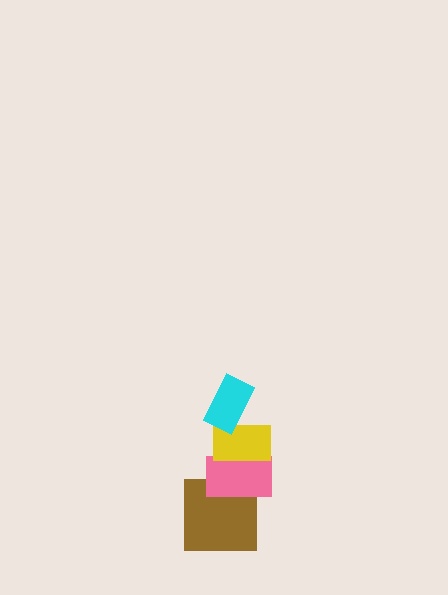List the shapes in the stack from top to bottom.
From top to bottom: the cyan rectangle, the yellow rectangle, the pink rectangle, the brown square.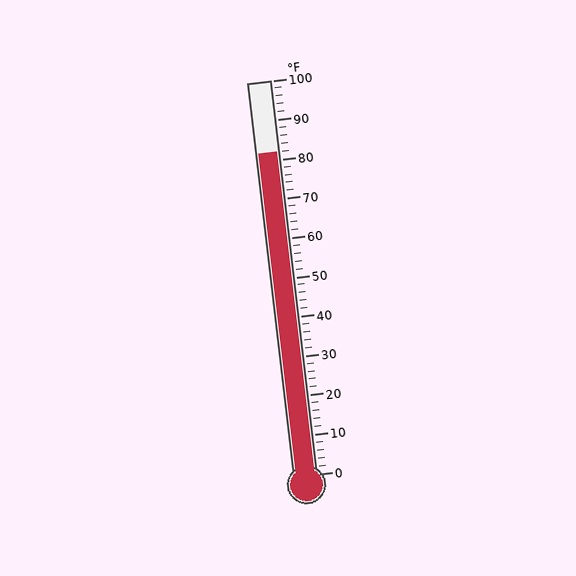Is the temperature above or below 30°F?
The temperature is above 30°F.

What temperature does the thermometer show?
The thermometer shows approximately 82°F.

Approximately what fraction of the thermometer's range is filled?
The thermometer is filled to approximately 80% of its range.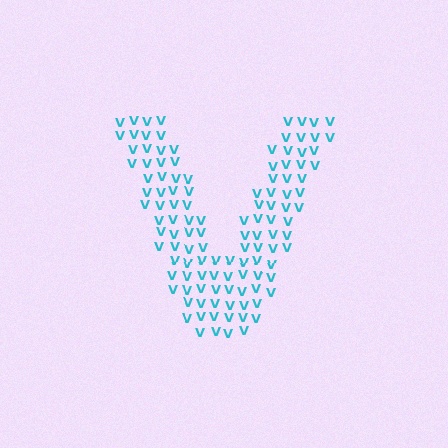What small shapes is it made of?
It is made of small letter V's.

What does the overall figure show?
The overall figure shows the letter V.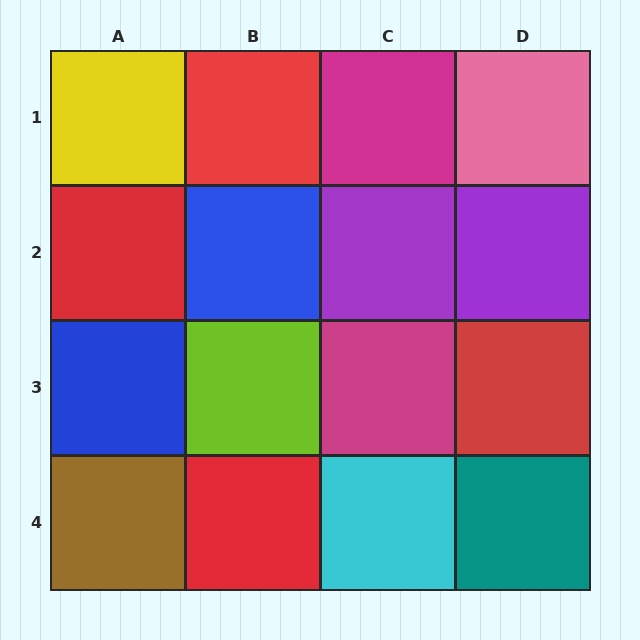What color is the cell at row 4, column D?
Teal.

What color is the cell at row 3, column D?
Red.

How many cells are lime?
1 cell is lime.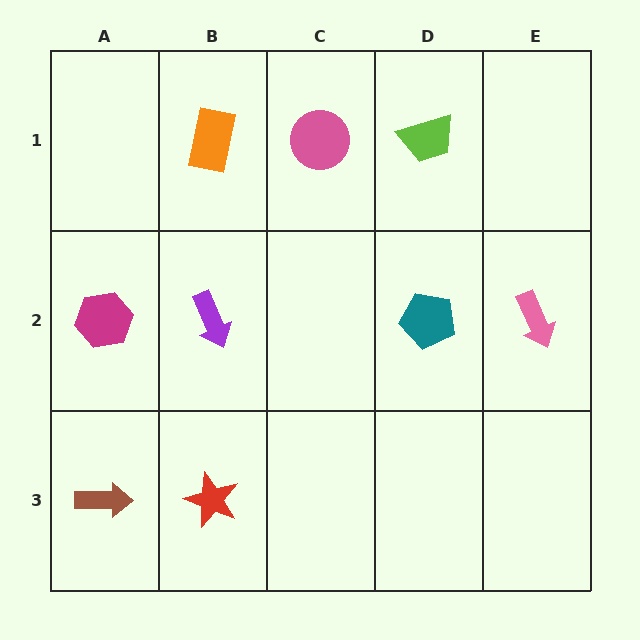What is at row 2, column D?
A teal pentagon.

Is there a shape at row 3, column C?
No, that cell is empty.